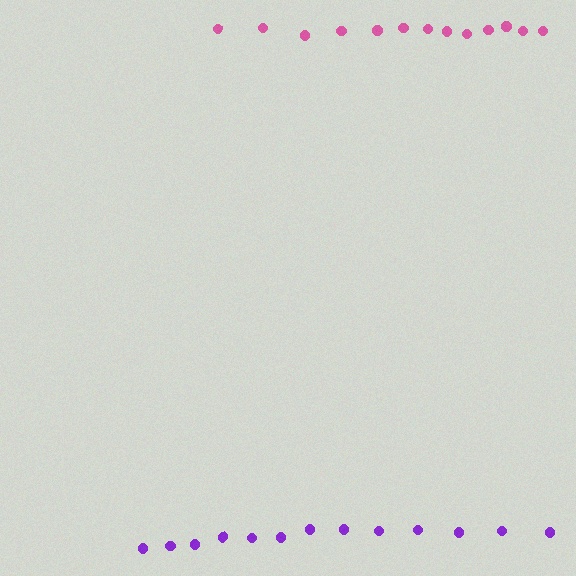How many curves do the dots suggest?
There are 2 distinct paths.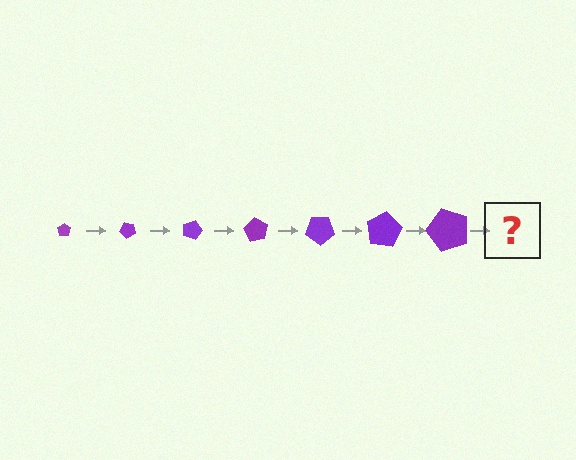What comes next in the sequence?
The next element should be a pentagon, larger than the previous one and rotated 315 degrees from the start.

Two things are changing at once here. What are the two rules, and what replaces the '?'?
The two rules are that the pentagon grows larger each step and it rotates 45 degrees each step. The '?' should be a pentagon, larger than the previous one and rotated 315 degrees from the start.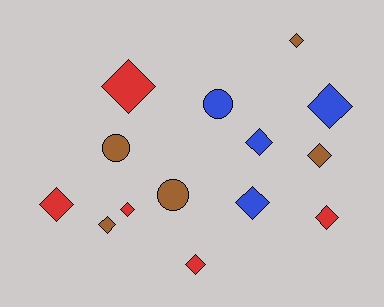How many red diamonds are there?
There are 5 red diamonds.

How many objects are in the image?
There are 14 objects.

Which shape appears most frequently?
Diamond, with 11 objects.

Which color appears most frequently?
Red, with 5 objects.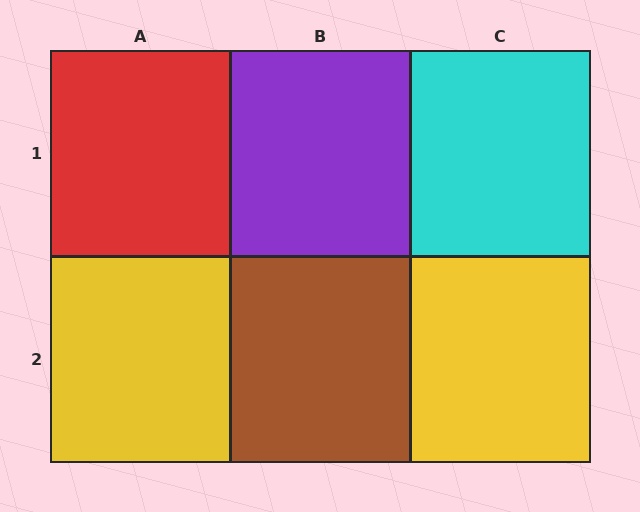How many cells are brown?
1 cell is brown.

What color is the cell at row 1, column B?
Purple.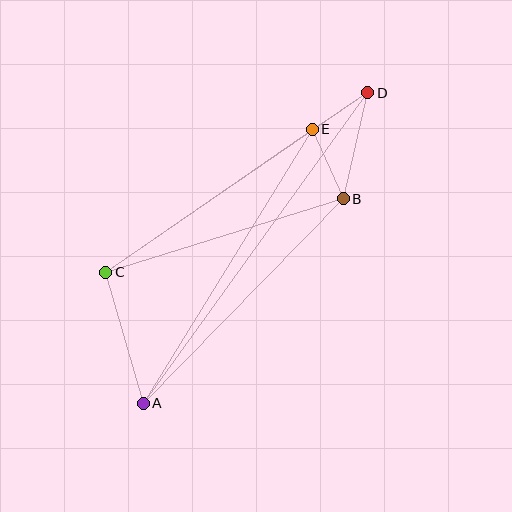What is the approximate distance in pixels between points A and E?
The distance between A and E is approximately 322 pixels.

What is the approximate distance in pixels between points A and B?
The distance between A and B is approximately 286 pixels.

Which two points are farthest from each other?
Points A and D are farthest from each other.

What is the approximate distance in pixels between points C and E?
The distance between C and E is approximately 251 pixels.